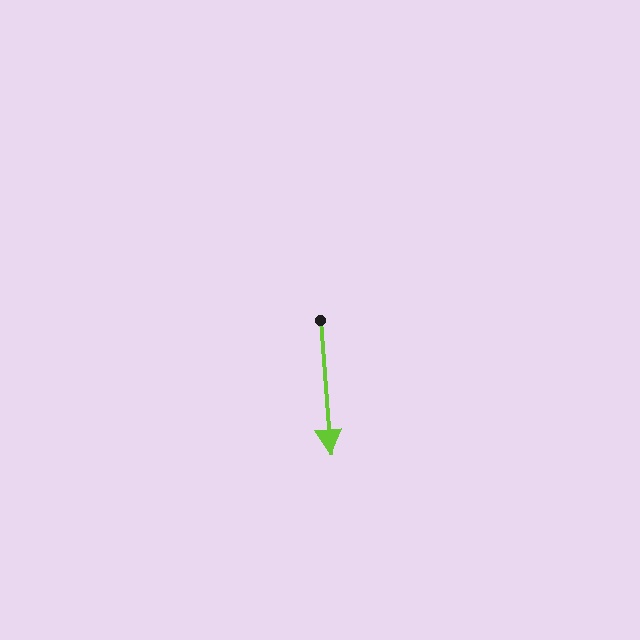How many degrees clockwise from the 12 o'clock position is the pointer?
Approximately 176 degrees.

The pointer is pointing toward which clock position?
Roughly 6 o'clock.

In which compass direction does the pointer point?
South.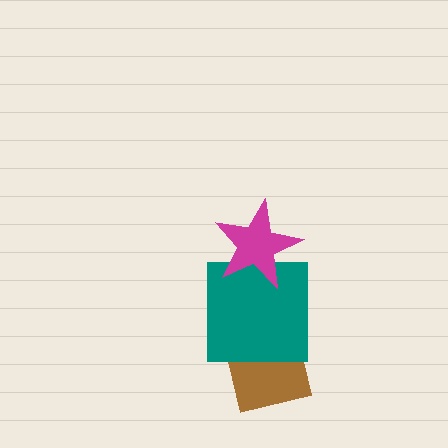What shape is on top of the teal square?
The magenta star is on top of the teal square.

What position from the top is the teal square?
The teal square is 2nd from the top.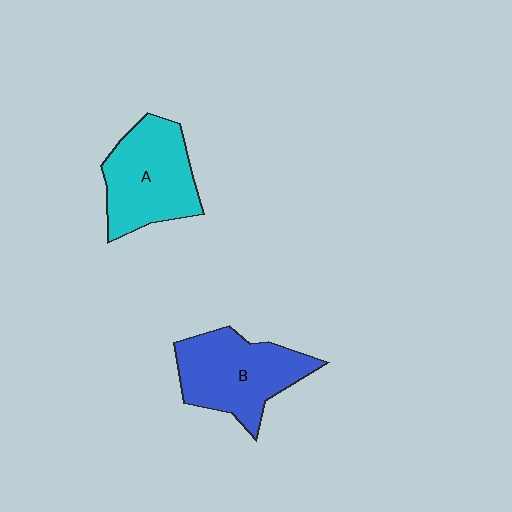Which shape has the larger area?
Shape B (blue).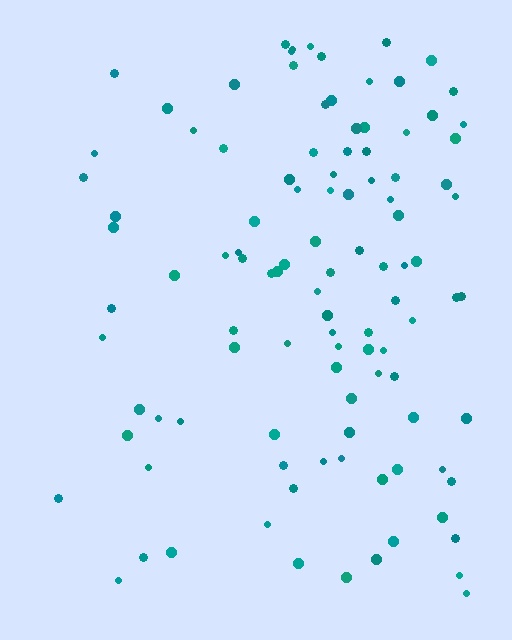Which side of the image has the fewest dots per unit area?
The left.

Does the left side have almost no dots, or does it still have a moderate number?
Still a moderate number, just noticeably fewer than the right.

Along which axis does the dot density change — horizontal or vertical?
Horizontal.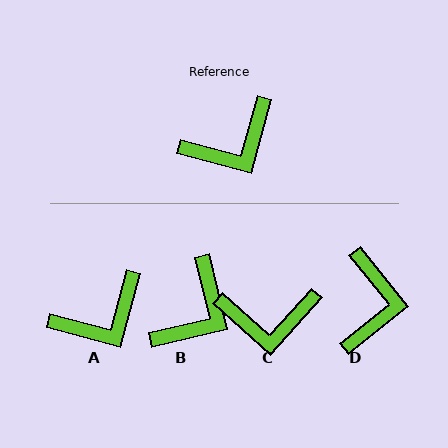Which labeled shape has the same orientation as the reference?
A.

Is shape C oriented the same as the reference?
No, it is off by about 27 degrees.